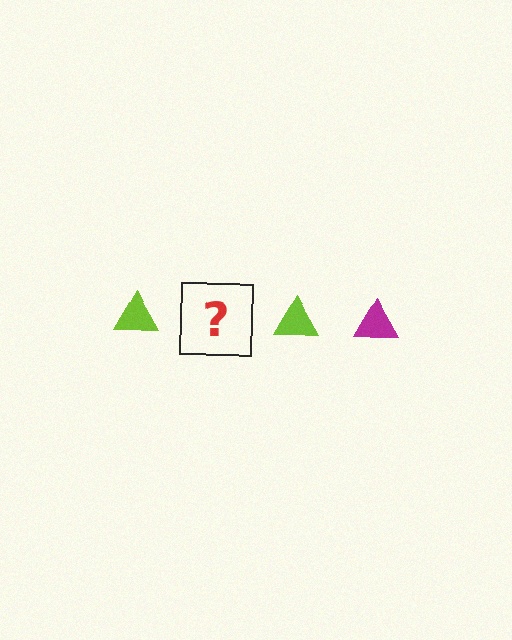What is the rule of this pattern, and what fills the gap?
The rule is that the pattern cycles through lime, magenta triangles. The gap should be filled with a magenta triangle.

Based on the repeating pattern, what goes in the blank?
The blank should be a magenta triangle.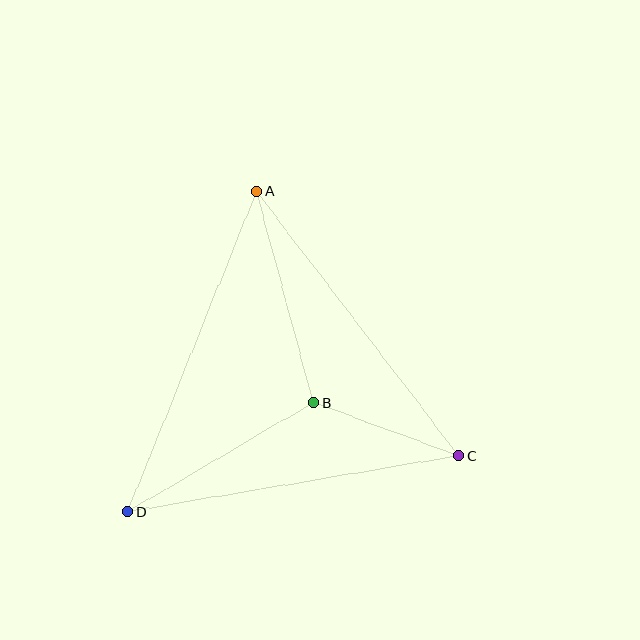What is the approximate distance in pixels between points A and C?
The distance between A and C is approximately 333 pixels.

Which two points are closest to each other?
Points B and C are closest to each other.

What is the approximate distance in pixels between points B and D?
The distance between B and D is approximately 215 pixels.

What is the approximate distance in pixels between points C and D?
The distance between C and D is approximately 335 pixels.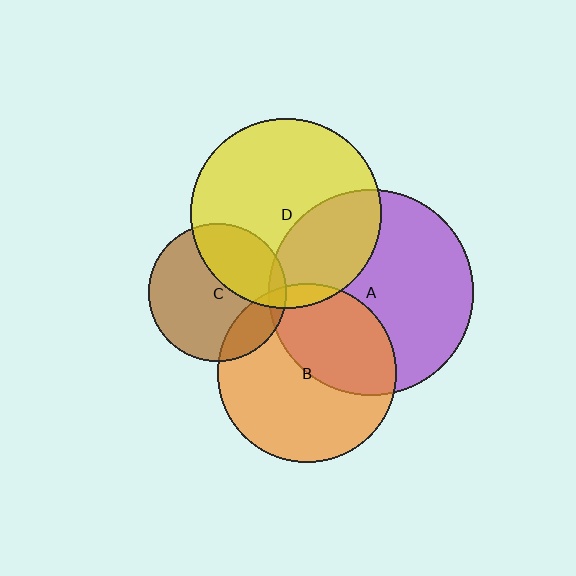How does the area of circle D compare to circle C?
Approximately 1.9 times.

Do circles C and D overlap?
Yes.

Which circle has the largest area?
Circle A (purple).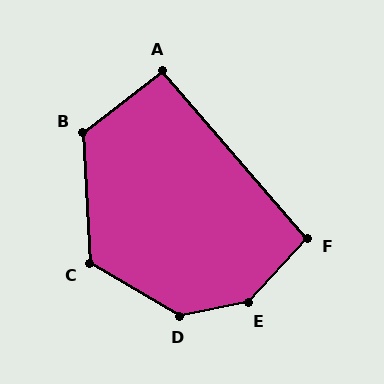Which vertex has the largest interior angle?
E, at approximately 143 degrees.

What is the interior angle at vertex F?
Approximately 97 degrees (obtuse).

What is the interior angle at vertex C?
Approximately 124 degrees (obtuse).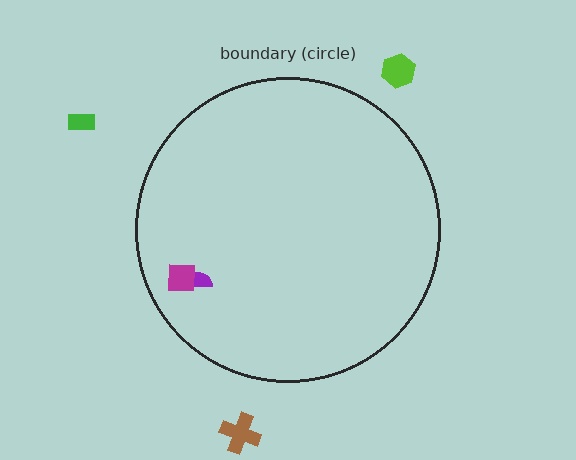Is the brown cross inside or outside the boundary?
Outside.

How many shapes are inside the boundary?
2 inside, 3 outside.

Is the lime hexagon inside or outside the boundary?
Outside.